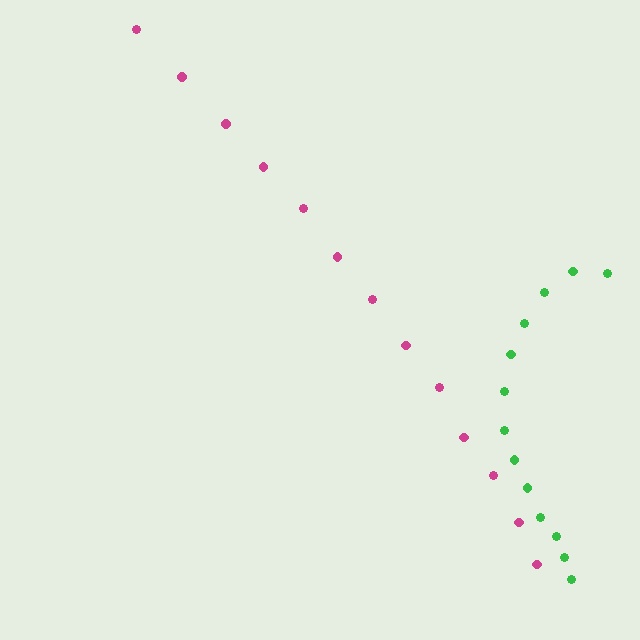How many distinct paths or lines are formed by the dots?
There are 2 distinct paths.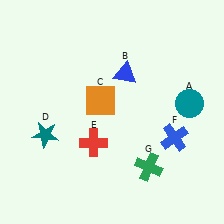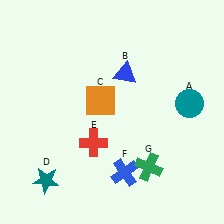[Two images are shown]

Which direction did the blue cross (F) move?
The blue cross (F) moved left.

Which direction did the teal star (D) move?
The teal star (D) moved down.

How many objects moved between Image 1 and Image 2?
2 objects moved between the two images.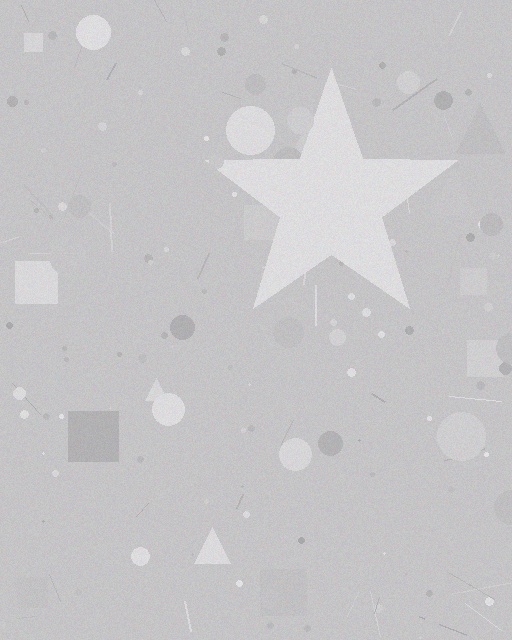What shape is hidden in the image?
A star is hidden in the image.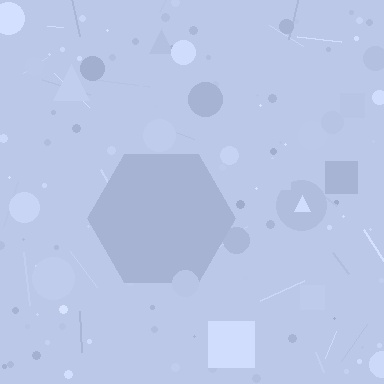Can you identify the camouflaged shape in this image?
The camouflaged shape is a hexagon.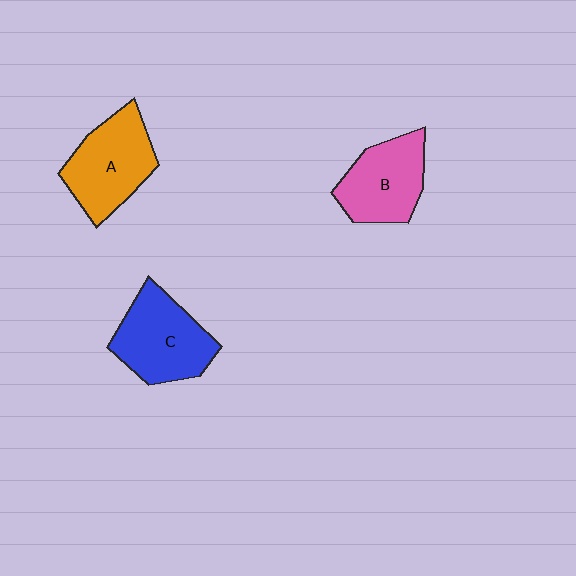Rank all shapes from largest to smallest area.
From largest to smallest: C (blue), A (orange), B (pink).